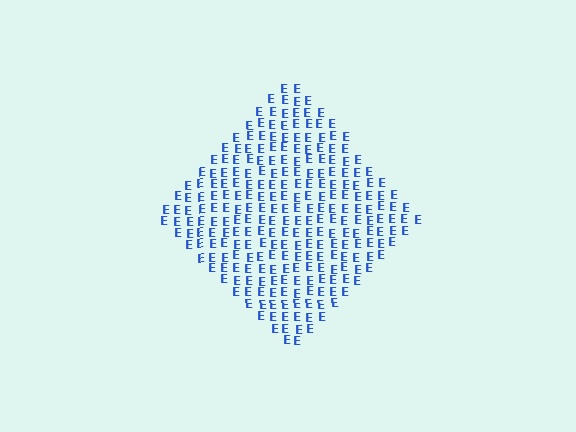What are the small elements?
The small elements are letter E's.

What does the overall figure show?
The overall figure shows a diamond.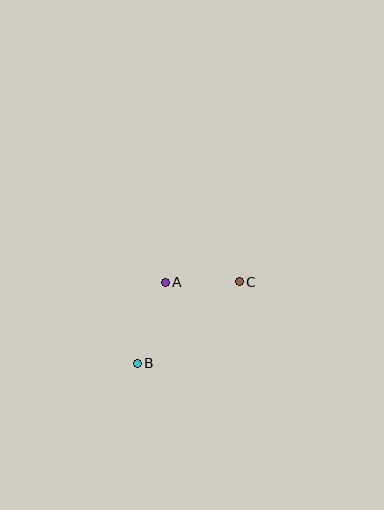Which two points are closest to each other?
Points A and C are closest to each other.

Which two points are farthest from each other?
Points B and C are farthest from each other.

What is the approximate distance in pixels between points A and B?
The distance between A and B is approximately 86 pixels.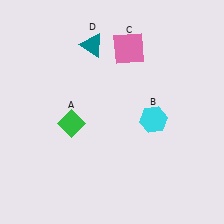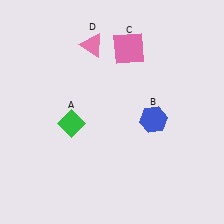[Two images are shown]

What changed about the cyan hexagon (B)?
In Image 1, B is cyan. In Image 2, it changed to blue.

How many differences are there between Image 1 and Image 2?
There are 2 differences between the two images.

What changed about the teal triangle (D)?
In Image 1, D is teal. In Image 2, it changed to pink.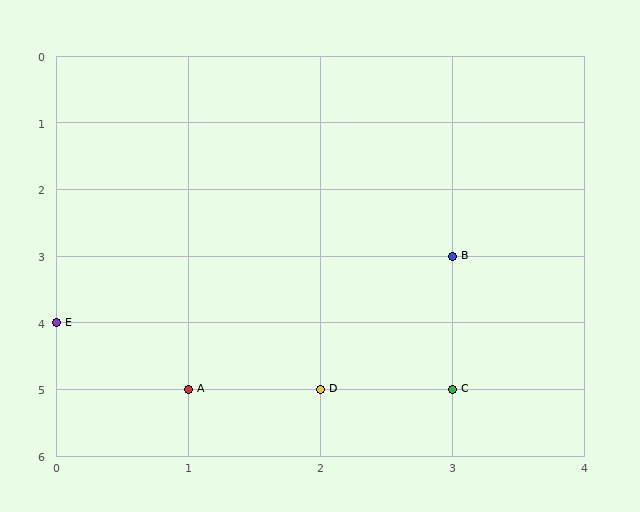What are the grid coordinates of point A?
Point A is at grid coordinates (1, 5).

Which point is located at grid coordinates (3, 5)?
Point C is at (3, 5).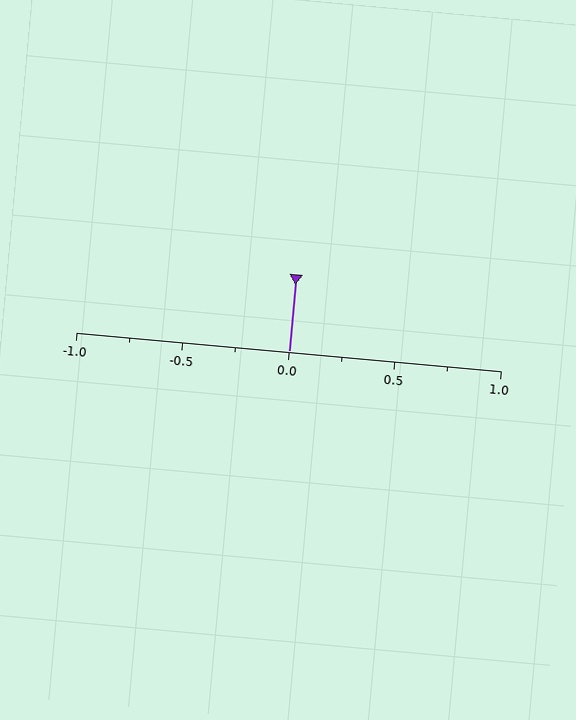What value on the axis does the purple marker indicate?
The marker indicates approximately 0.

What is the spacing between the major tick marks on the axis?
The major ticks are spaced 0.5 apart.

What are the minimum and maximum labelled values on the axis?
The axis runs from -1.0 to 1.0.